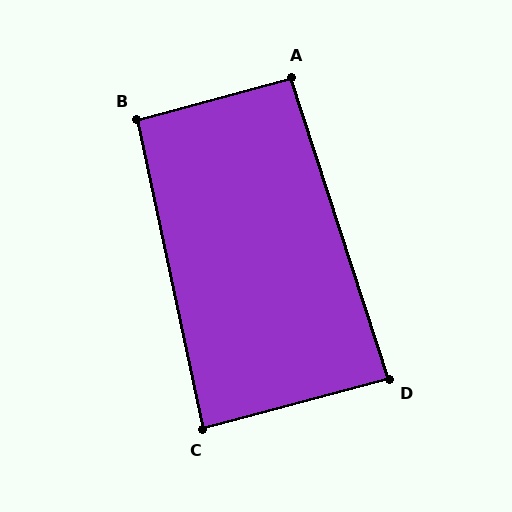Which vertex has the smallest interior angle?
C, at approximately 87 degrees.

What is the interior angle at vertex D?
Approximately 87 degrees (approximately right).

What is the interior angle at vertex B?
Approximately 93 degrees (approximately right).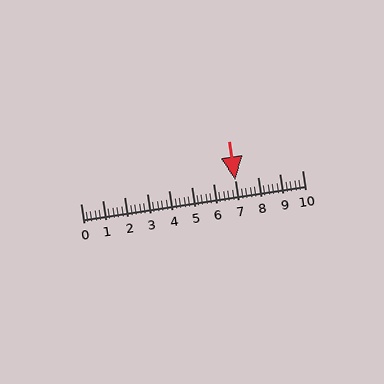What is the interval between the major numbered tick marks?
The major tick marks are spaced 1 units apart.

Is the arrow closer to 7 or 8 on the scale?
The arrow is closer to 7.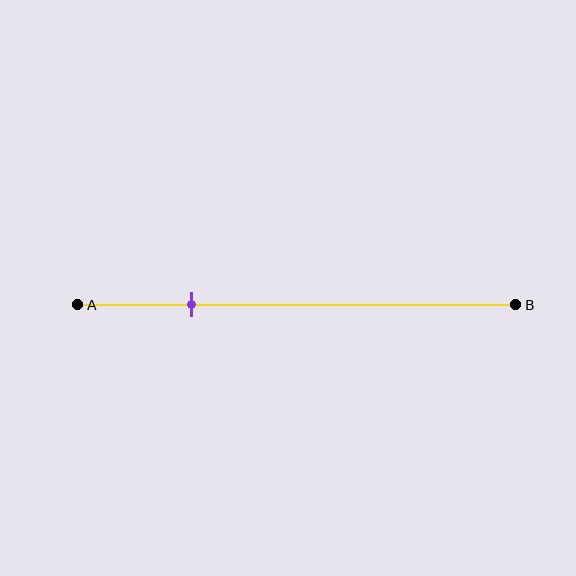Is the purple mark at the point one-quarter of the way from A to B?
Yes, the mark is approximately at the one-quarter point.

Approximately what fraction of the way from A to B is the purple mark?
The purple mark is approximately 25% of the way from A to B.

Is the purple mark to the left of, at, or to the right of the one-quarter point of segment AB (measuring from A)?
The purple mark is approximately at the one-quarter point of segment AB.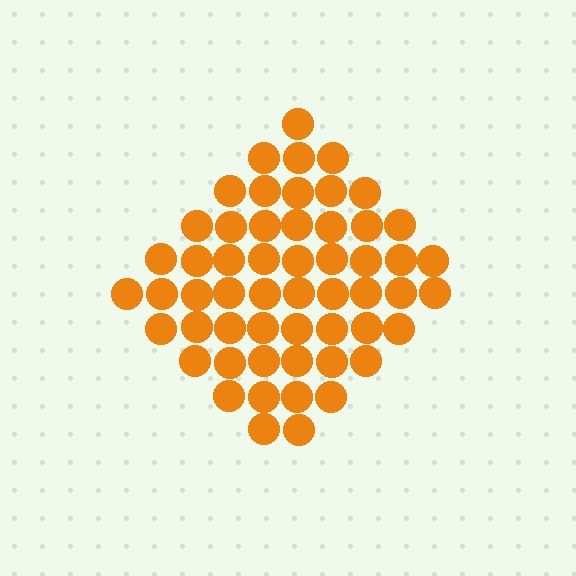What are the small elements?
The small elements are circles.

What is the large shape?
The large shape is a diamond.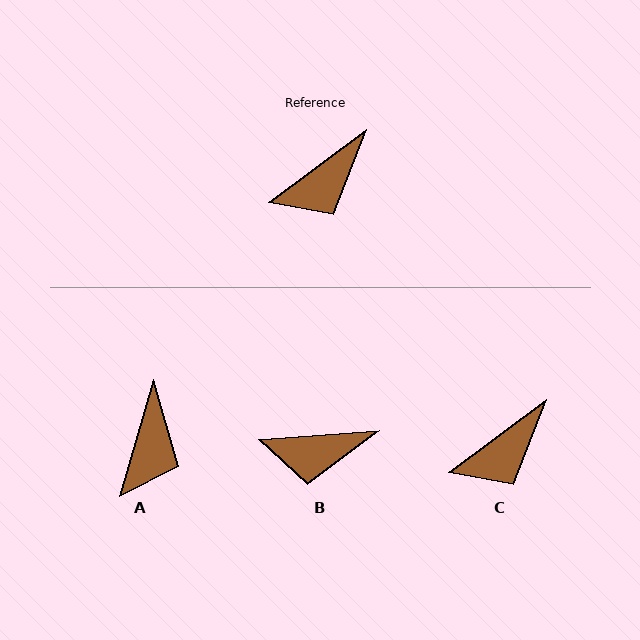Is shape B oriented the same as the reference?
No, it is off by about 32 degrees.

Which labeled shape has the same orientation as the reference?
C.